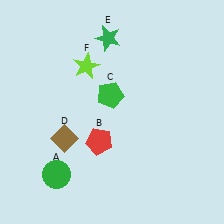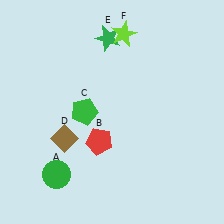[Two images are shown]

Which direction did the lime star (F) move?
The lime star (F) moved right.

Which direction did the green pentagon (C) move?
The green pentagon (C) moved left.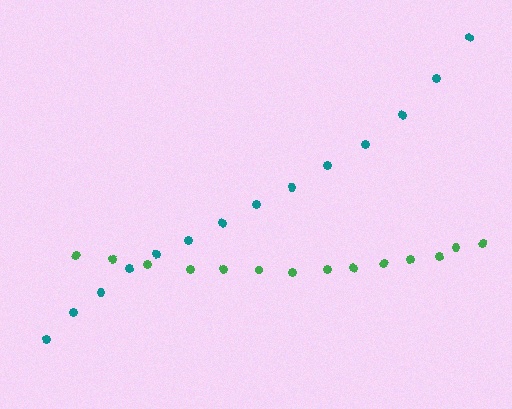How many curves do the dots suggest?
There are 2 distinct paths.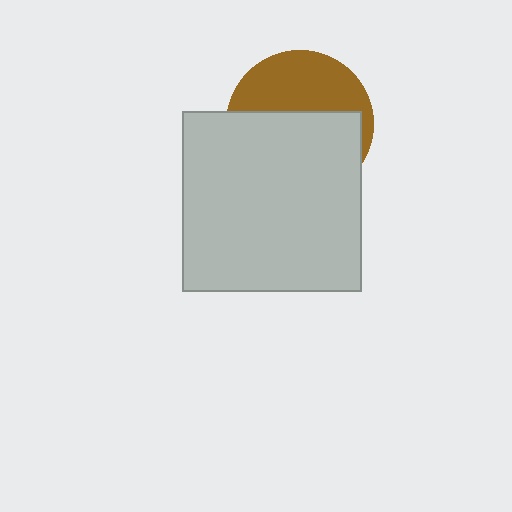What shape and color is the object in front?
The object in front is a light gray square.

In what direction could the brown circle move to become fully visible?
The brown circle could move up. That would shift it out from behind the light gray square entirely.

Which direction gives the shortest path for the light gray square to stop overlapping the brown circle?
Moving down gives the shortest separation.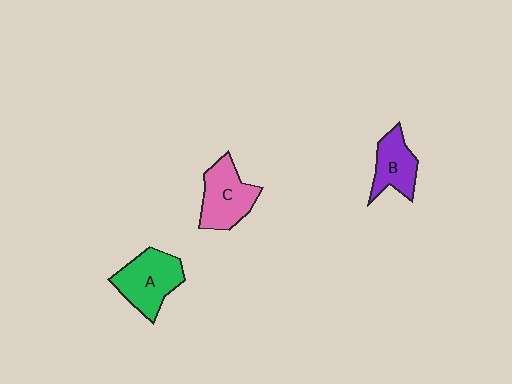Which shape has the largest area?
Shape A (green).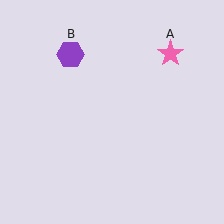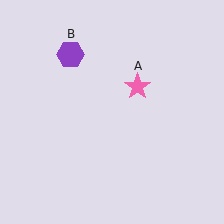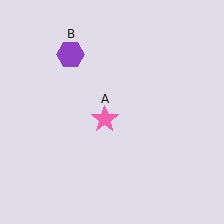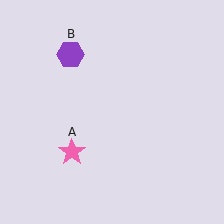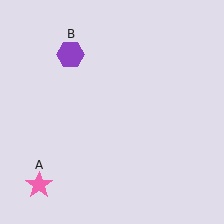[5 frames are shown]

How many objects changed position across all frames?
1 object changed position: pink star (object A).